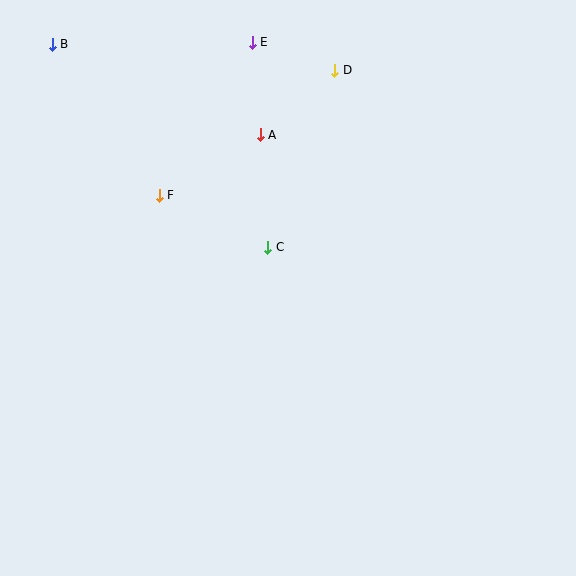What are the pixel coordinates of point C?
Point C is at (268, 247).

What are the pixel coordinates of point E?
Point E is at (252, 42).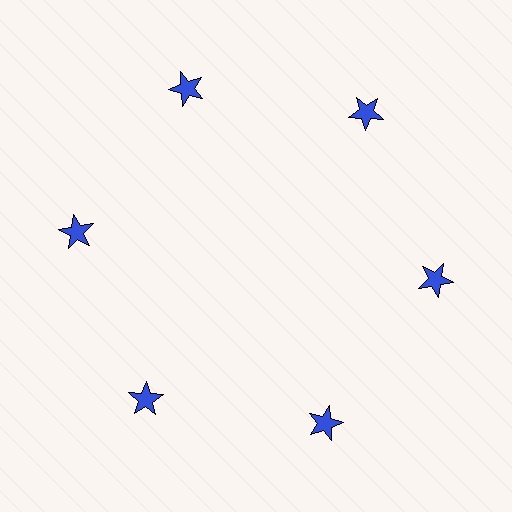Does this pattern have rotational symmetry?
Yes, this pattern has 6-fold rotational symmetry. It looks the same after rotating 60 degrees around the center.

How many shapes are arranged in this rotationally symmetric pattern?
There are 6 shapes, arranged in 6 groups of 1.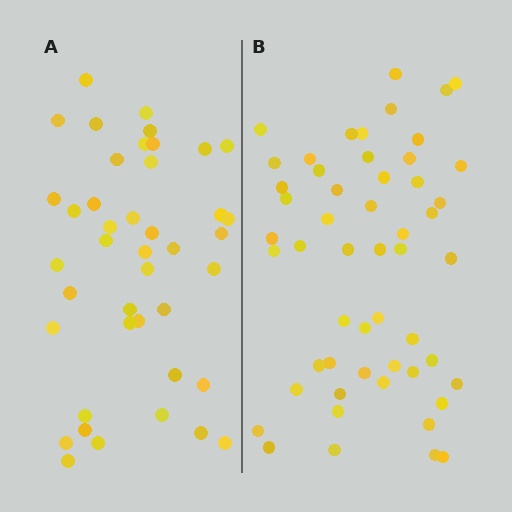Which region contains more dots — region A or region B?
Region B (the right region) has more dots.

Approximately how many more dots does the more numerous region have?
Region B has roughly 12 or so more dots than region A.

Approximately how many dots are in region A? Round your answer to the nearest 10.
About 40 dots. (The exact count is 42, which rounds to 40.)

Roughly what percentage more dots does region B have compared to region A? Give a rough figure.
About 25% more.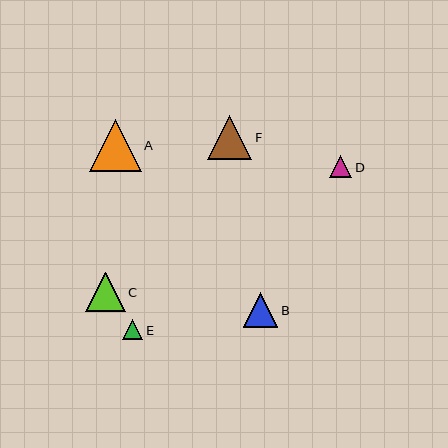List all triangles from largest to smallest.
From largest to smallest: A, F, C, B, D, E.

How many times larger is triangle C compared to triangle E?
Triangle C is approximately 2.0 times the size of triangle E.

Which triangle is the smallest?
Triangle E is the smallest with a size of approximately 20 pixels.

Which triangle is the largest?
Triangle A is the largest with a size of approximately 52 pixels.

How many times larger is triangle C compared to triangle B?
Triangle C is approximately 1.1 times the size of triangle B.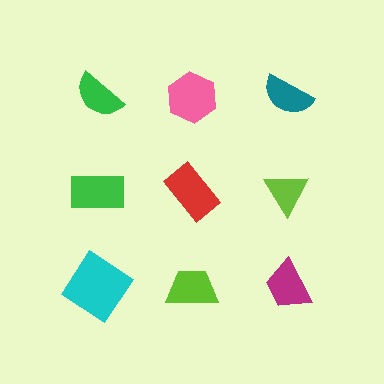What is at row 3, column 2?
A lime trapezoid.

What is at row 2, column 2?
A red rectangle.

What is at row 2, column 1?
A green rectangle.